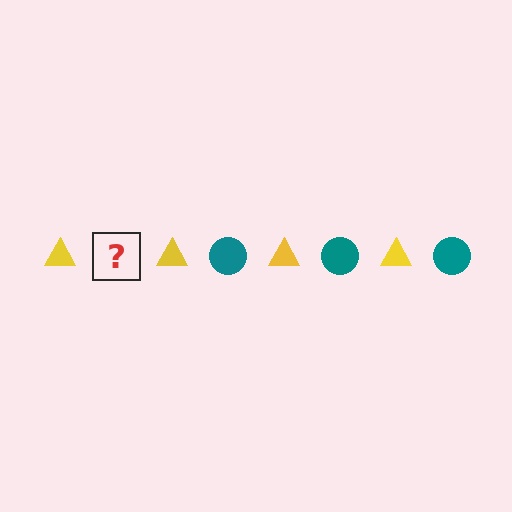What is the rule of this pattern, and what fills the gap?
The rule is that the pattern alternates between yellow triangle and teal circle. The gap should be filled with a teal circle.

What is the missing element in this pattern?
The missing element is a teal circle.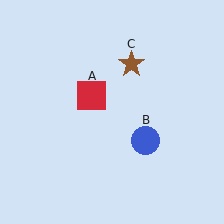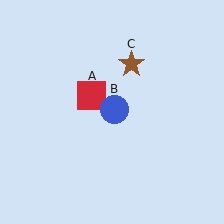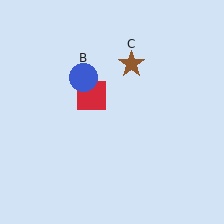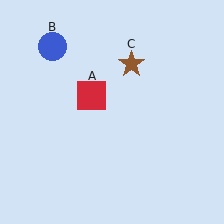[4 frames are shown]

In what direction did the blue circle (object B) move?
The blue circle (object B) moved up and to the left.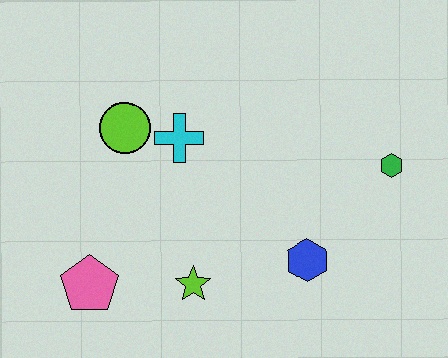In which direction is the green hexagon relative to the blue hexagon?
The green hexagon is above the blue hexagon.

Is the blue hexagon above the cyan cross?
No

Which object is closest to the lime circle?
The cyan cross is closest to the lime circle.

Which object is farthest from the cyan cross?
The green hexagon is farthest from the cyan cross.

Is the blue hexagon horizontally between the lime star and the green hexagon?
Yes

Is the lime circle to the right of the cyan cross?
No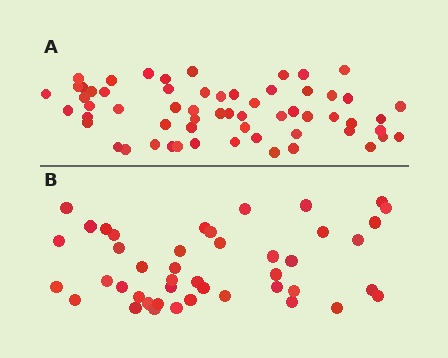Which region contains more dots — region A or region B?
Region A (the top region) has more dots.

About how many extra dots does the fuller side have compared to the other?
Region A has approximately 15 more dots than region B.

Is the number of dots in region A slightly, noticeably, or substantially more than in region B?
Region A has noticeably more, but not dramatically so. The ratio is roughly 1.4 to 1.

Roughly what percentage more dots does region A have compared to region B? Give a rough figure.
About 35% more.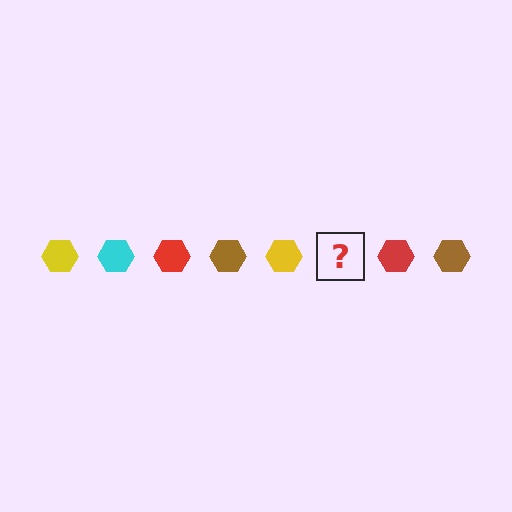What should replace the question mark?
The question mark should be replaced with a cyan hexagon.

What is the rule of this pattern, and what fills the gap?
The rule is that the pattern cycles through yellow, cyan, red, brown hexagons. The gap should be filled with a cyan hexagon.